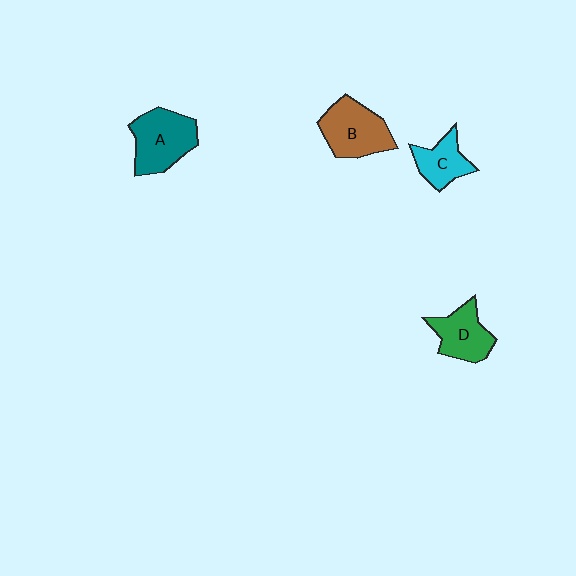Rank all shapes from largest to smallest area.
From largest to smallest: A (teal), B (brown), D (green), C (cyan).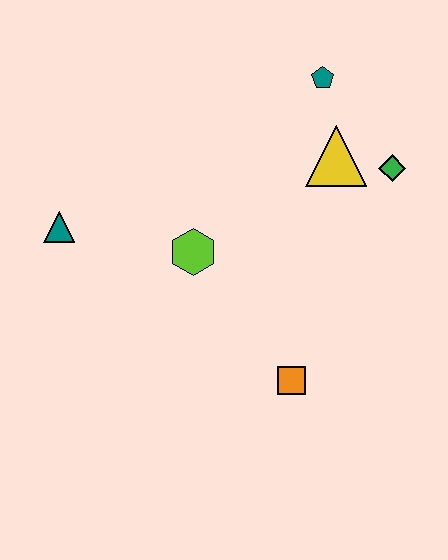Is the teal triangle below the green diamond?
Yes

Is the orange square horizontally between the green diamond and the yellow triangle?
No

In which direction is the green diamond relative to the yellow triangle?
The green diamond is to the right of the yellow triangle.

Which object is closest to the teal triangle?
The lime hexagon is closest to the teal triangle.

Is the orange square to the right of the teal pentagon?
No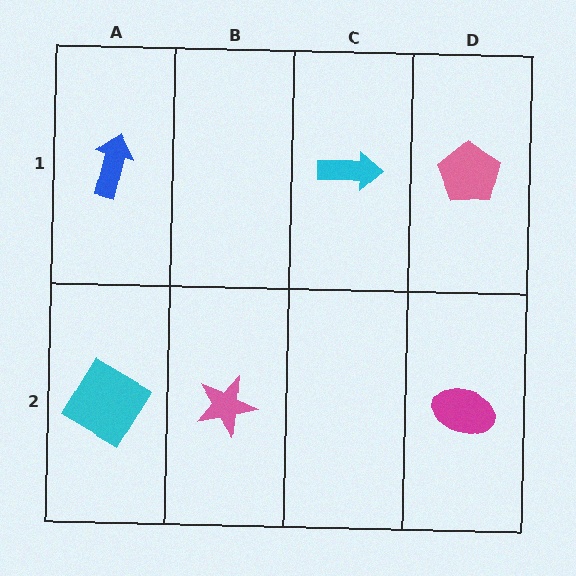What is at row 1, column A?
A blue arrow.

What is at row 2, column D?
A magenta ellipse.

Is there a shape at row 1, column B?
No, that cell is empty.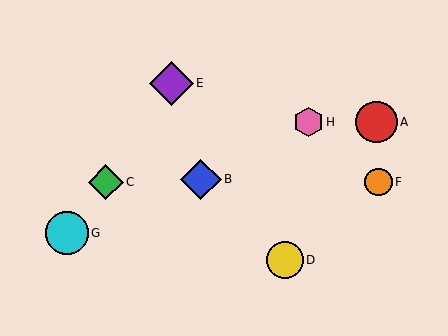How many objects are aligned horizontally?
2 objects (A, H) are aligned horizontally.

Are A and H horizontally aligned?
Yes, both are at y≈122.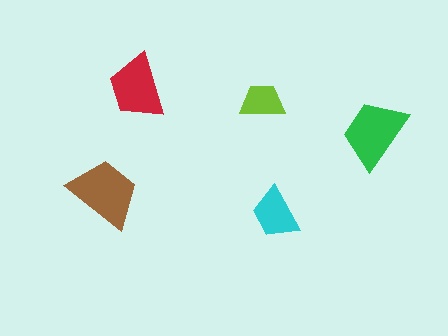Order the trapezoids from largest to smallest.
the brown one, the green one, the red one, the cyan one, the lime one.